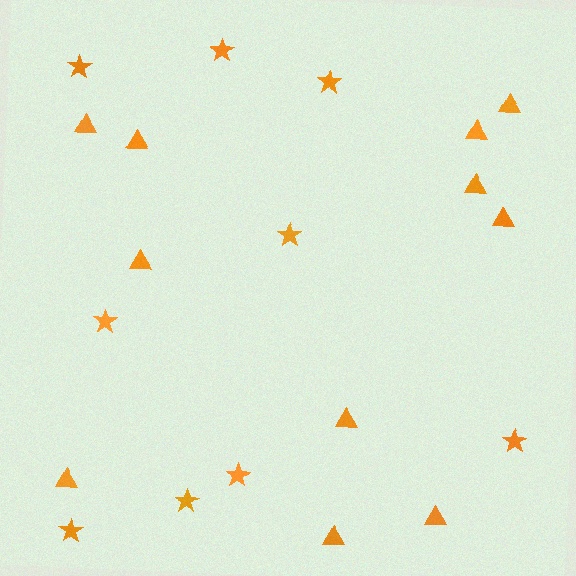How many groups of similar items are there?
There are 2 groups: one group of stars (9) and one group of triangles (11).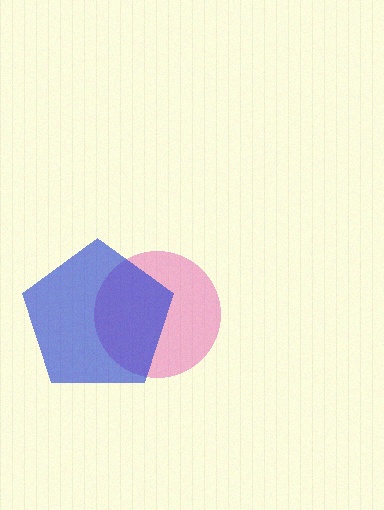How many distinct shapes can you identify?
There are 2 distinct shapes: a pink circle, a blue pentagon.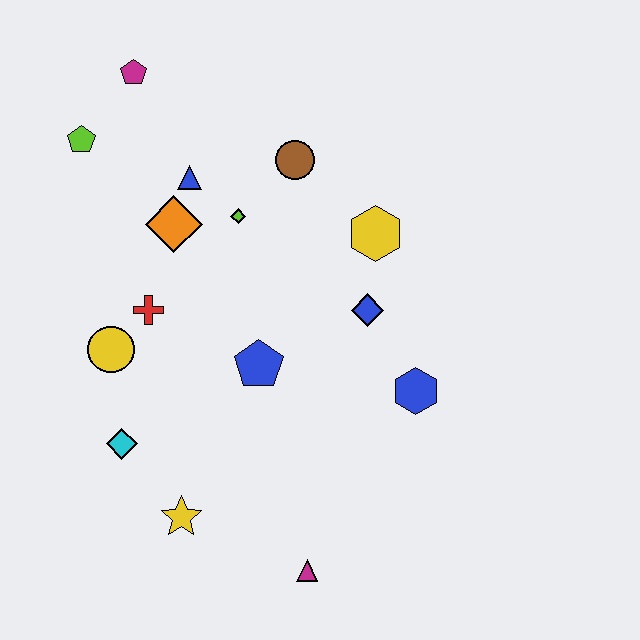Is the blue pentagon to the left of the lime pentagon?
No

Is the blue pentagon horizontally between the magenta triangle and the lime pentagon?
Yes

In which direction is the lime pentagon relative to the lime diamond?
The lime pentagon is to the left of the lime diamond.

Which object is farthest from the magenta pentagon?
The magenta triangle is farthest from the magenta pentagon.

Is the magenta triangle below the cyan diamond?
Yes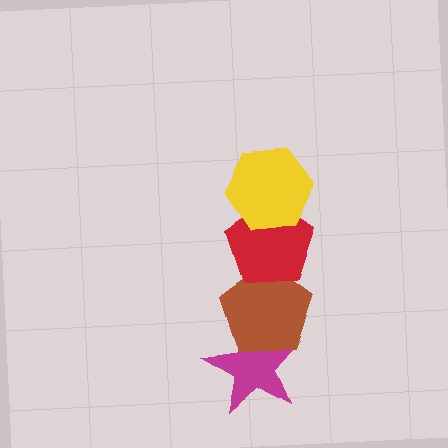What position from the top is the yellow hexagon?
The yellow hexagon is 1st from the top.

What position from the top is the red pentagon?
The red pentagon is 2nd from the top.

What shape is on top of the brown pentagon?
The red pentagon is on top of the brown pentagon.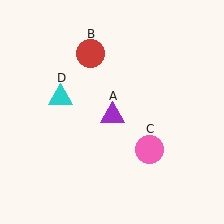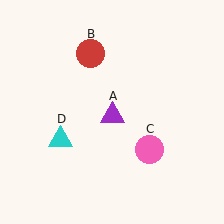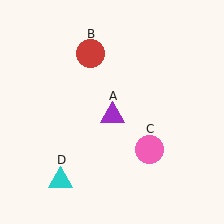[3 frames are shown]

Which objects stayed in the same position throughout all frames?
Purple triangle (object A) and red circle (object B) and pink circle (object C) remained stationary.